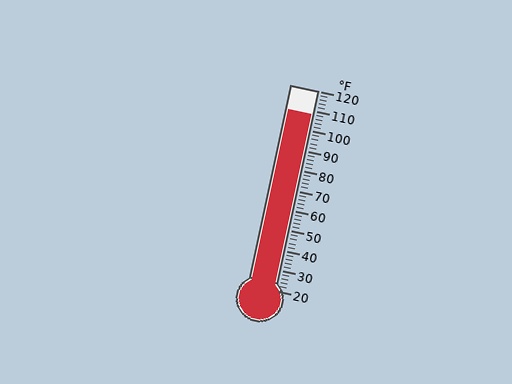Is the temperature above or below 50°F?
The temperature is above 50°F.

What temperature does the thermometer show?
The thermometer shows approximately 108°F.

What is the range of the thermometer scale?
The thermometer scale ranges from 20°F to 120°F.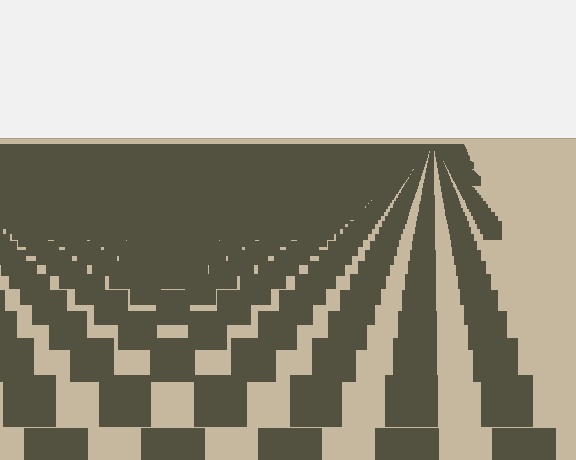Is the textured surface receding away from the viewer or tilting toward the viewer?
The surface is receding away from the viewer. Texture elements get smaller and denser toward the top.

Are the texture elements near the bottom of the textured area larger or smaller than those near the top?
Larger. Near the bottom, elements are closer to the viewer and appear at a bigger on-screen size.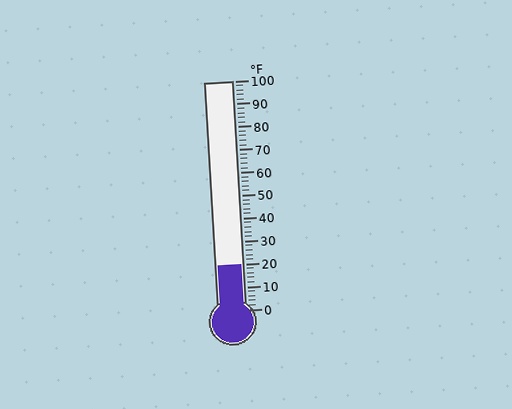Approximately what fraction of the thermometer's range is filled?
The thermometer is filled to approximately 20% of its range.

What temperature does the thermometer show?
The thermometer shows approximately 20°F.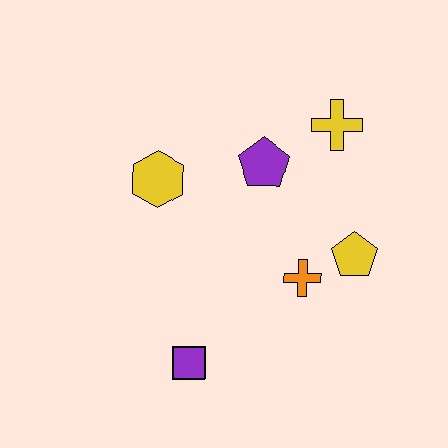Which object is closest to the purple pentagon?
The yellow cross is closest to the purple pentagon.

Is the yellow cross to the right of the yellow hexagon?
Yes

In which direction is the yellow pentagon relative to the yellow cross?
The yellow pentagon is below the yellow cross.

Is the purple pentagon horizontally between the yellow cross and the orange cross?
No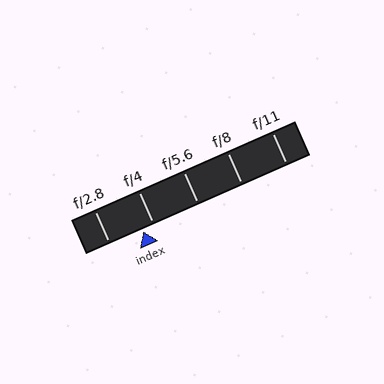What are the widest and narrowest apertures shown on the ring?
The widest aperture shown is f/2.8 and the narrowest is f/11.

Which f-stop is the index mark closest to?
The index mark is closest to f/4.